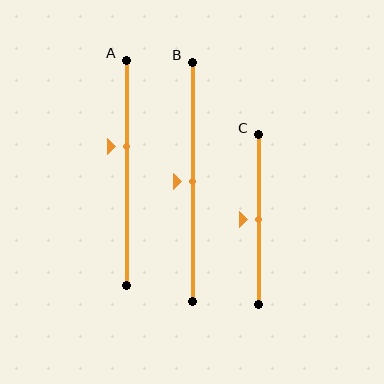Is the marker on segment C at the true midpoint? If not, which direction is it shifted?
Yes, the marker on segment C is at the true midpoint.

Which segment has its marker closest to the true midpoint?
Segment B has its marker closest to the true midpoint.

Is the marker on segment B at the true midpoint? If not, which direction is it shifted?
Yes, the marker on segment B is at the true midpoint.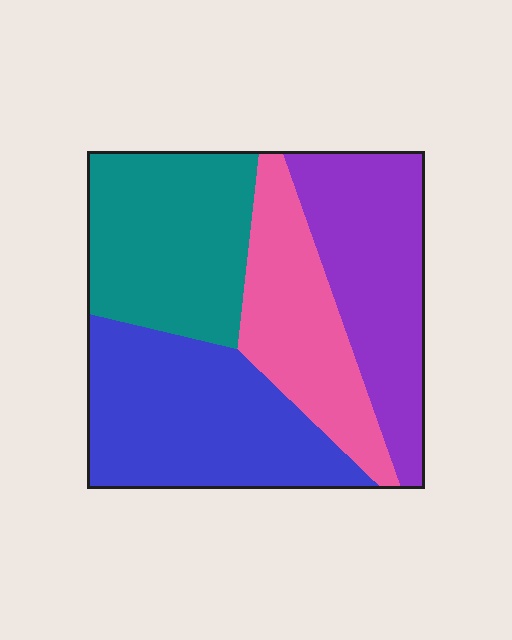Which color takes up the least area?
Pink, at roughly 20%.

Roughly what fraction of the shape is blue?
Blue covers 30% of the shape.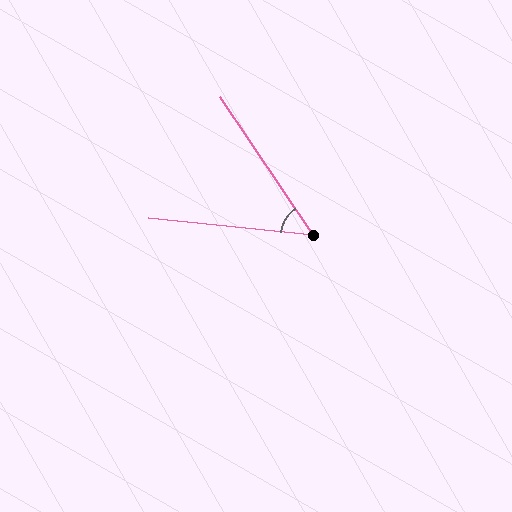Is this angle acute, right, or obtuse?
It is acute.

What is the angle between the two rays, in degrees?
Approximately 50 degrees.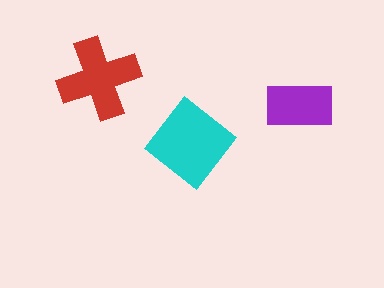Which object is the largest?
The cyan diamond.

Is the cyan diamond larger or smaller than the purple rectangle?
Larger.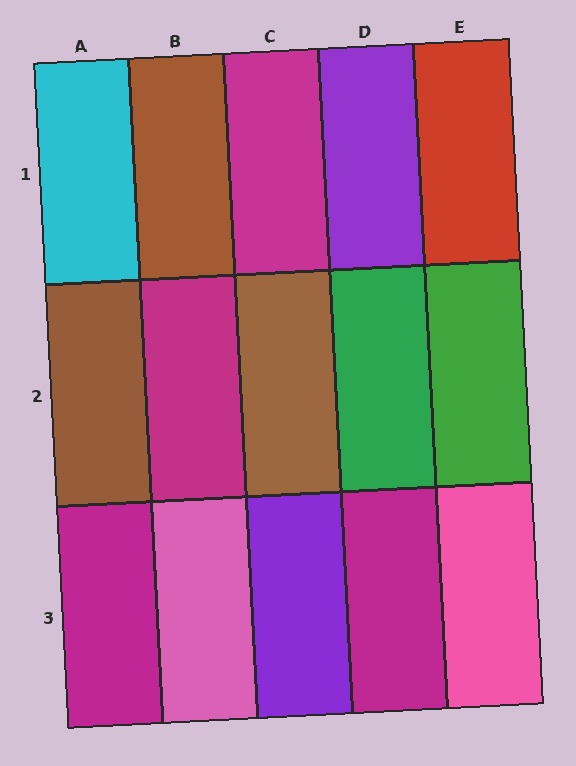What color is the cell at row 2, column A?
Brown.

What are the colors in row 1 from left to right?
Cyan, brown, magenta, purple, red.